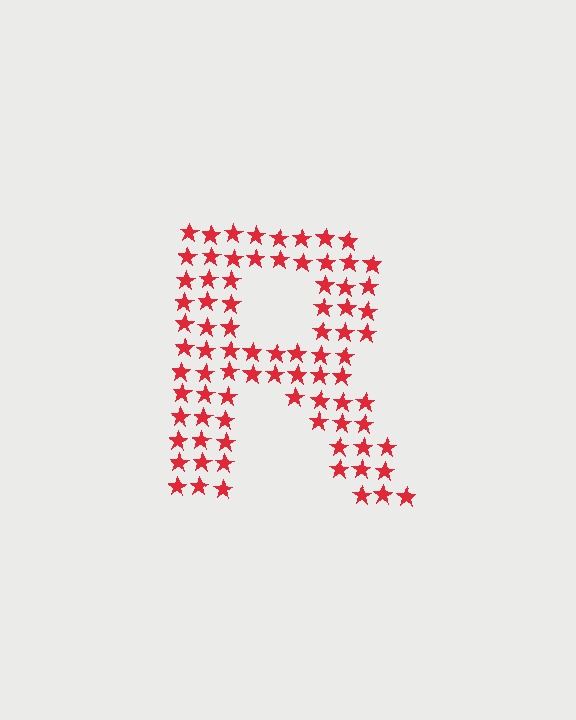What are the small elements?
The small elements are stars.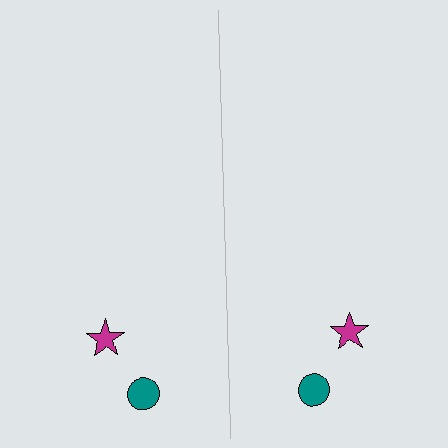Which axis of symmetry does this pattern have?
The pattern has a vertical axis of symmetry running through the center of the image.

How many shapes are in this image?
There are 4 shapes in this image.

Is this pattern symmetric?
Yes, this pattern has bilateral (reflection) symmetry.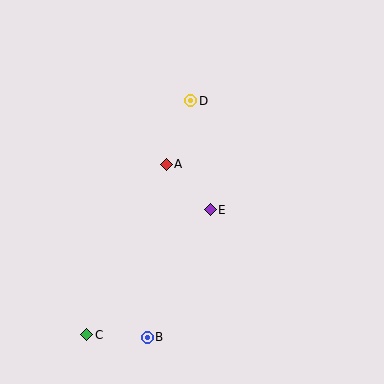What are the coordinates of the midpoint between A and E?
The midpoint between A and E is at (188, 187).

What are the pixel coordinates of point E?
Point E is at (210, 210).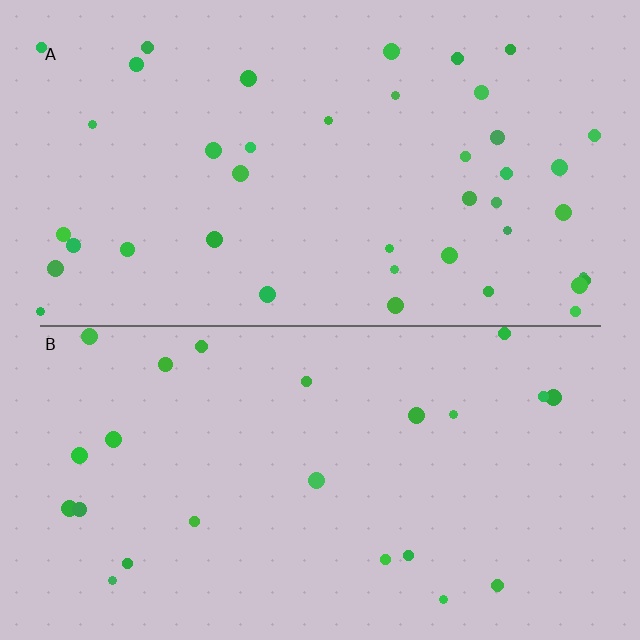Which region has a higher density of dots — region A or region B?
A (the top).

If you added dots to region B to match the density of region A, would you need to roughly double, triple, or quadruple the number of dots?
Approximately double.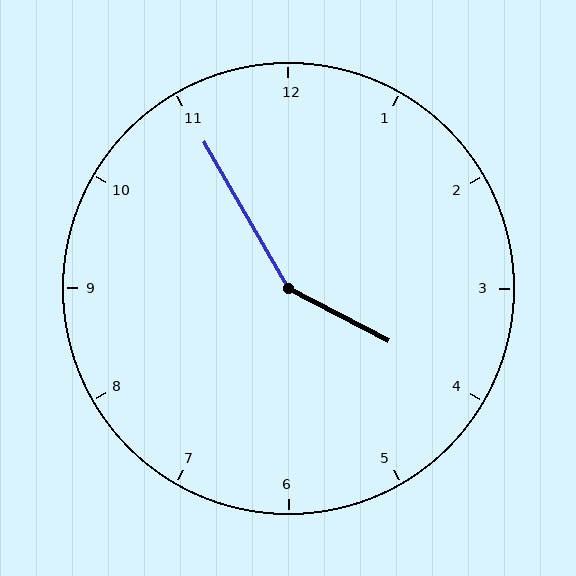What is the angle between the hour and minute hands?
Approximately 148 degrees.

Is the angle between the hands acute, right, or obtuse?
It is obtuse.